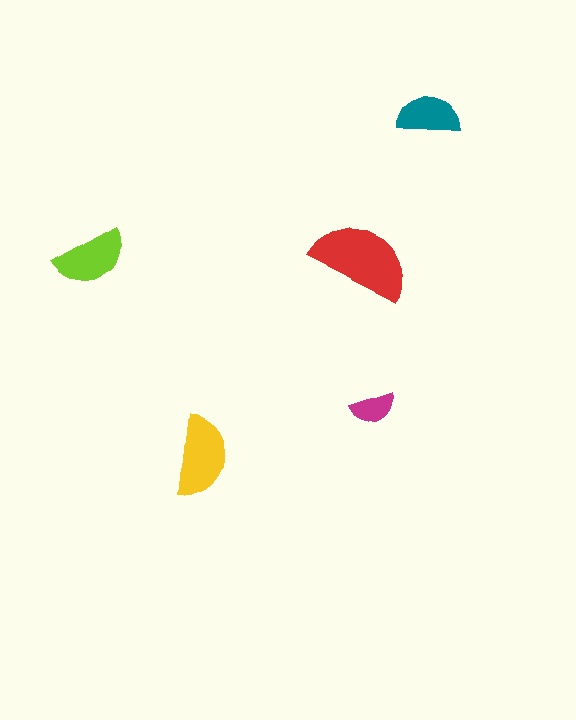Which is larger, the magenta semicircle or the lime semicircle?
The lime one.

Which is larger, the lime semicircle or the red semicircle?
The red one.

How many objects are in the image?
There are 5 objects in the image.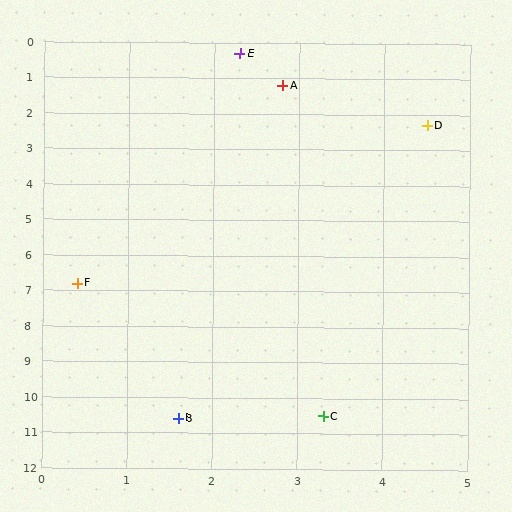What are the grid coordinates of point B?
Point B is at approximately (1.6, 10.6).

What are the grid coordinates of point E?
Point E is at approximately (2.3, 0.3).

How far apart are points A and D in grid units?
Points A and D are about 2.0 grid units apart.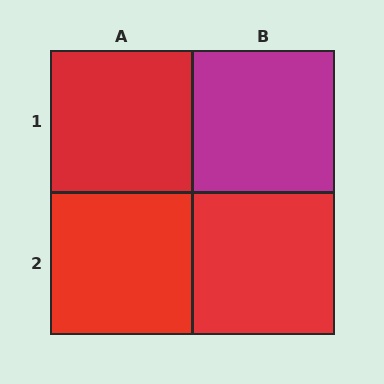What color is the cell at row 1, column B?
Magenta.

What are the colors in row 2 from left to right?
Red, red.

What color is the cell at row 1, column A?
Red.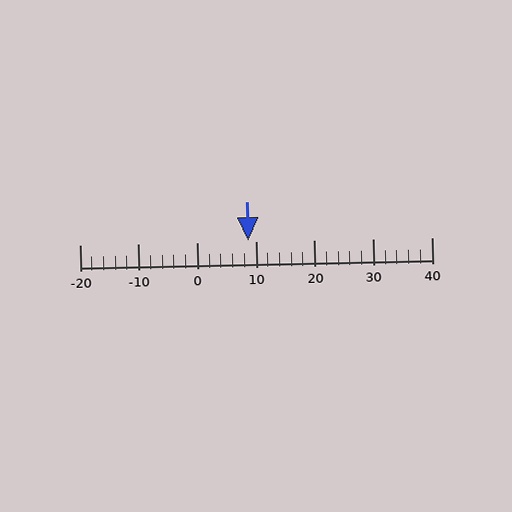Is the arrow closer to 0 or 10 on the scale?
The arrow is closer to 10.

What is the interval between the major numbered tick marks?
The major tick marks are spaced 10 units apart.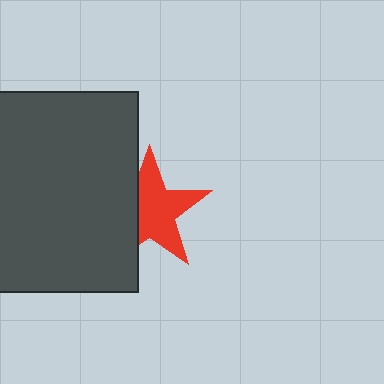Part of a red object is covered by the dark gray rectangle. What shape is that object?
It is a star.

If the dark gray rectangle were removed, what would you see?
You would see the complete red star.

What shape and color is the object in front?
The object in front is a dark gray rectangle.